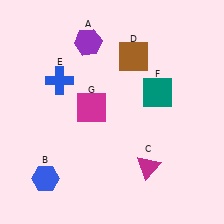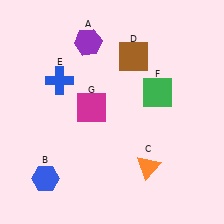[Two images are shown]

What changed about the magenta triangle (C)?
In Image 1, C is magenta. In Image 2, it changed to orange.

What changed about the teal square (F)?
In Image 1, F is teal. In Image 2, it changed to green.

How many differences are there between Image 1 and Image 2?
There are 2 differences between the two images.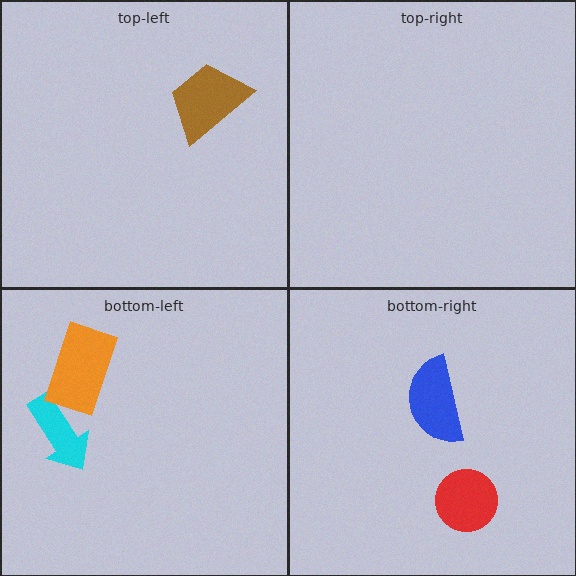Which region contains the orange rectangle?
The bottom-left region.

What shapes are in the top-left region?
The brown trapezoid.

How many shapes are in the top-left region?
1.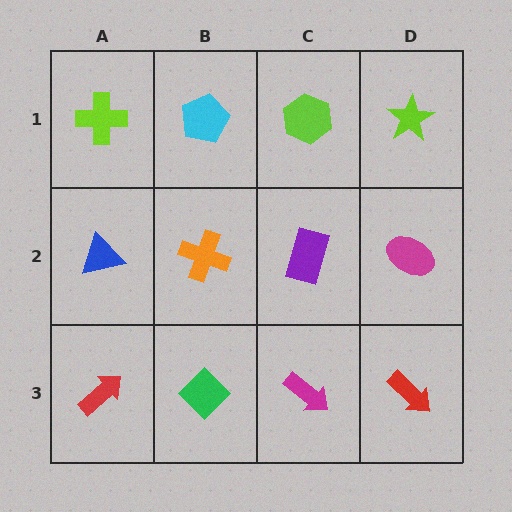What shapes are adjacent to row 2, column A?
A lime cross (row 1, column A), a red arrow (row 3, column A), an orange cross (row 2, column B).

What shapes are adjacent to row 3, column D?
A magenta ellipse (row 2, column D), a magenta arrow (row 3, column C).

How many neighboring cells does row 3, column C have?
3.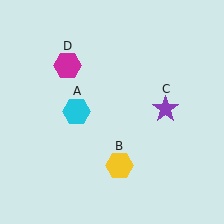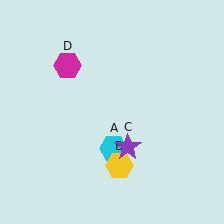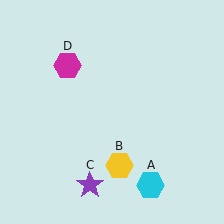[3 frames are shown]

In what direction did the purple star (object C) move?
The purple star (object C) moved down and to the left.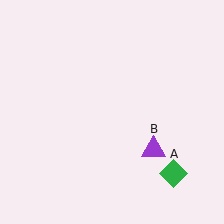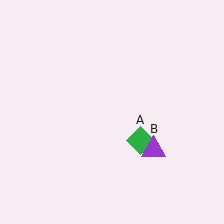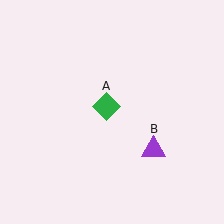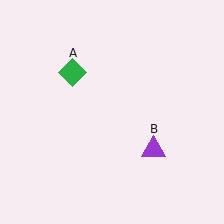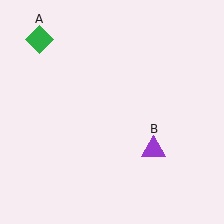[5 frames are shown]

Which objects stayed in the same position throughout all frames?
Purple triangle (object B) remained stationary.